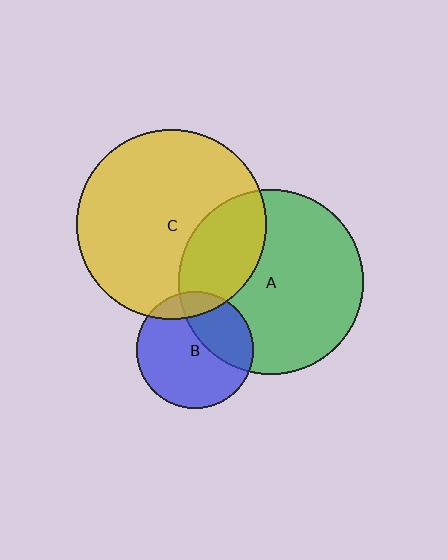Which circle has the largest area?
Circle C (yellow).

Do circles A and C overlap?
Yes.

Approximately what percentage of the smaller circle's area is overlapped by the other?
Approximately 30%.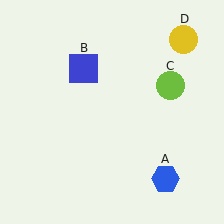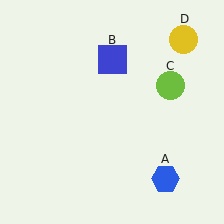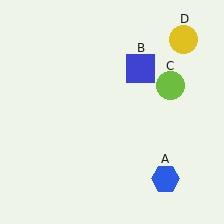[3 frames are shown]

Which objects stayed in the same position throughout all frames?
Blue hexagon (object A) and lime circle (object C) and yellow circle (object D) remained stationary.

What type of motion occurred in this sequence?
The blue square (object B) rotated clockwise around the center of the scene.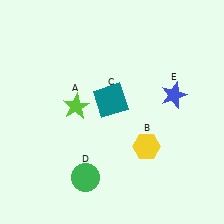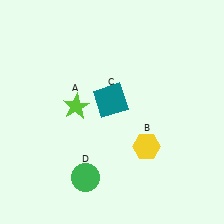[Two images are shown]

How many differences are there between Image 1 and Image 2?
There is 1 difference between the two images.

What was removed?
The blue star (E) was removed in Image 2.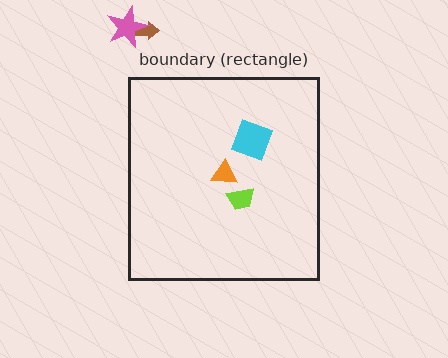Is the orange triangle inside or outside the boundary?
Inside.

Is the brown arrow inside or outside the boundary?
Outside.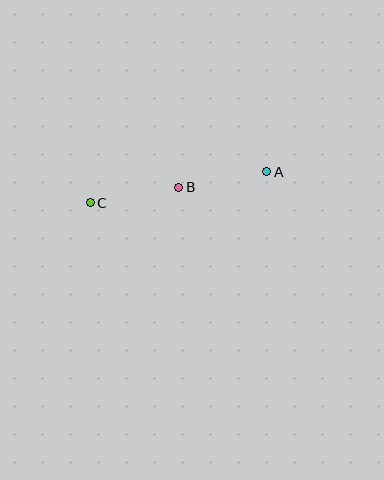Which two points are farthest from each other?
Points A and C are farthest from each other.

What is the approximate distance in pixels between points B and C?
The distance between B and C is approximately 90 pixels.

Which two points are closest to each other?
Points A and B are closest to each other.